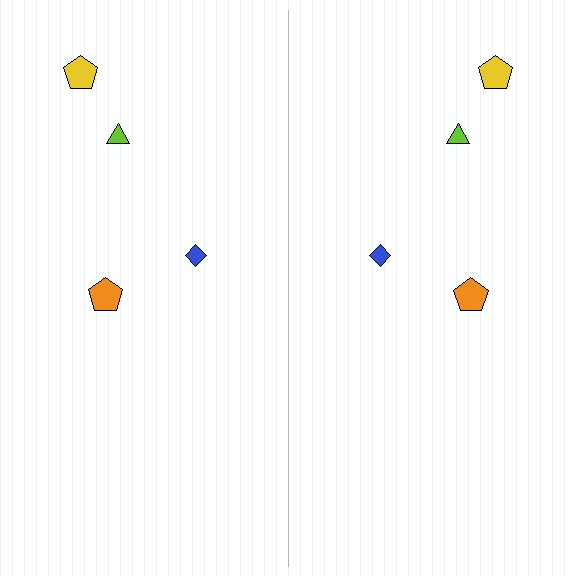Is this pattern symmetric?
Yes, this pattern has bilateral (reflection) symmetry.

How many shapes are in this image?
There are 8 shapes in this image.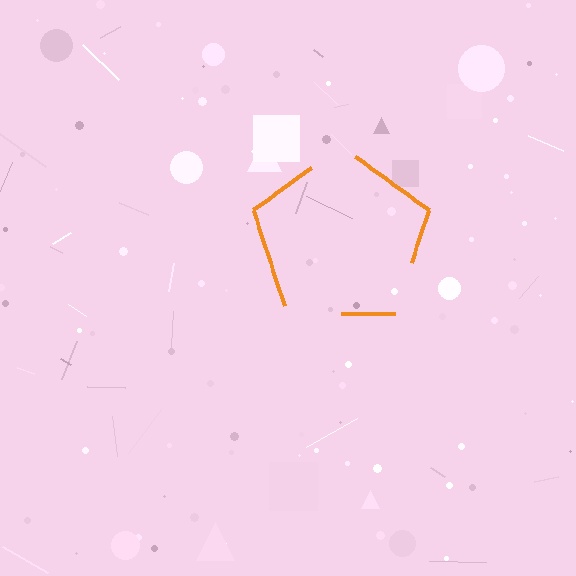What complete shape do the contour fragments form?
The contour fragments form a pentagon.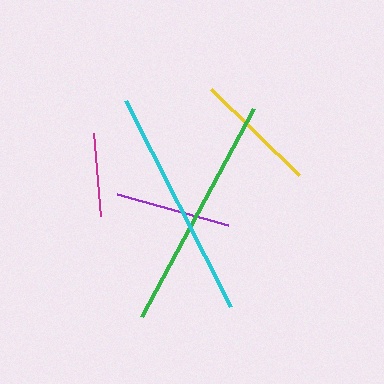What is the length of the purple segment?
The purple segment is approximately 115 pixels long.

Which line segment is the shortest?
The magenta line is the shortest at approximately 84 pixels.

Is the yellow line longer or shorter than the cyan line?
The cyan line is longer than the yellow line.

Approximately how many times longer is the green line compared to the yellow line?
The green line is approximately 1.9 times the length of the yellow line.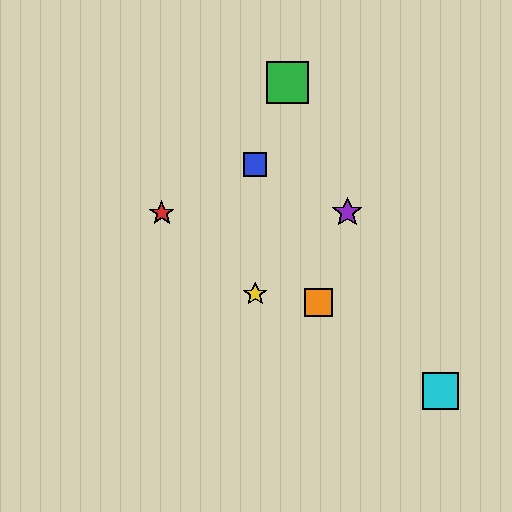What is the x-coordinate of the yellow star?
The yellow star is at x≈255.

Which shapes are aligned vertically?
The blue square, the yellow star are aligned vertically.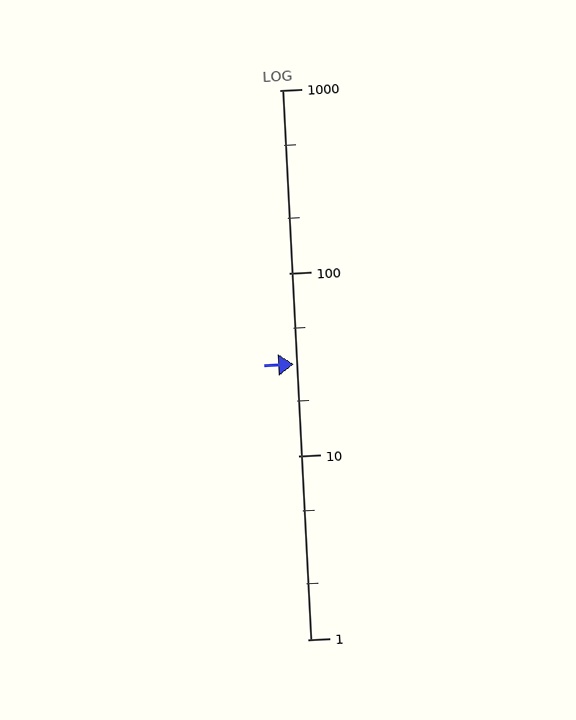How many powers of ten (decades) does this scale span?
The scale spans 3 decades, from 1 to 1000.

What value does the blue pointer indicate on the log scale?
The pointer indicates approximately 32.